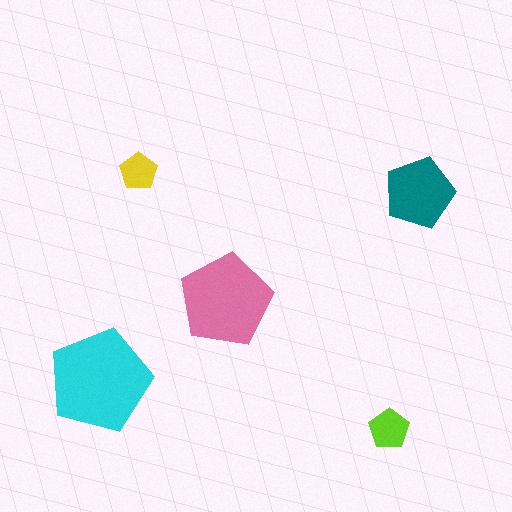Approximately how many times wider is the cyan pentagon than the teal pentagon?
About 1.5 times wider.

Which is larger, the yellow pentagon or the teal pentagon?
The teal one.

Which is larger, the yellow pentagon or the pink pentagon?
The pink one.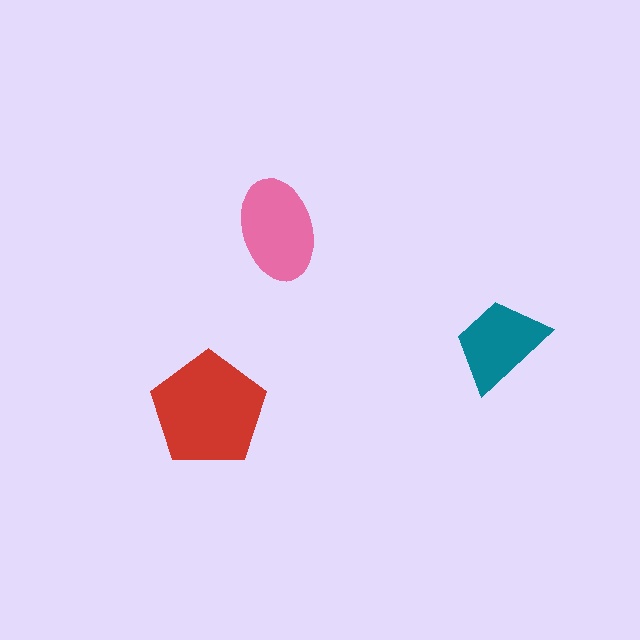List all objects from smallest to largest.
The teal trapezoid, the pink ellipse, the red pentagon.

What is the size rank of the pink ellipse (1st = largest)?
2nd.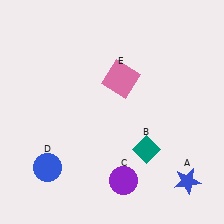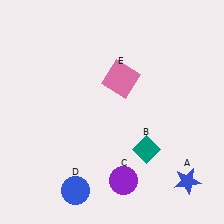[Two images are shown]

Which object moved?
The blue circle (D) moved right.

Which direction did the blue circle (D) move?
The blue circle (D) moved right.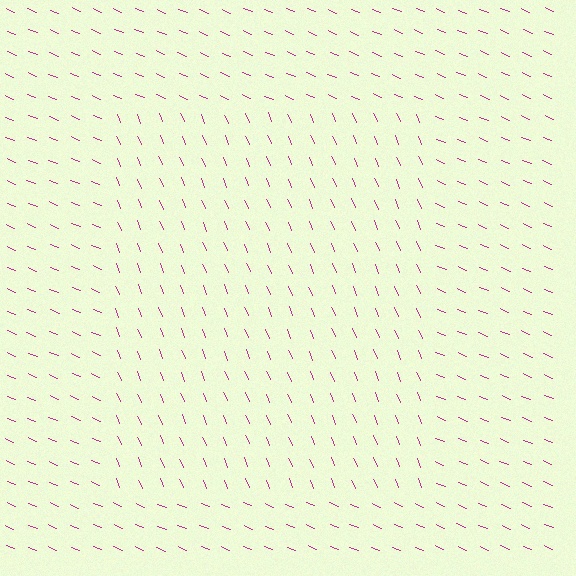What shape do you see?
I see a rectangle.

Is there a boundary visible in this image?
Yes, there is a texture boundary formed by a change in line orientation.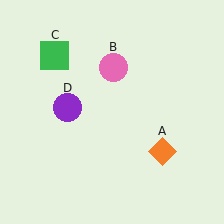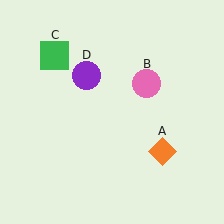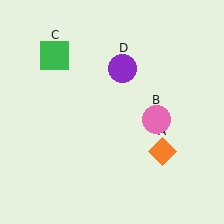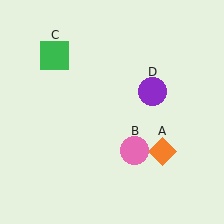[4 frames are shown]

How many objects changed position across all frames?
2 objects changed position: pink circle (object B), purple circle (object D).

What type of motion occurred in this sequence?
The pink circle (object B), purple circle (object D) rotated clockwise around the center of the scene.